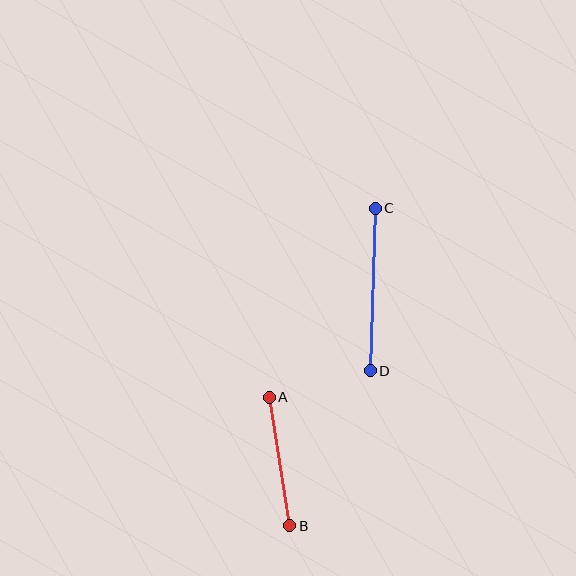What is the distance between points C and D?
The distance is approximately 163 pixels.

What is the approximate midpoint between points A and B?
The midpoint is at approximately (279, 461) pixels.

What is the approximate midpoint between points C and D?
The midpoint is at approximately (373, 290) pixels.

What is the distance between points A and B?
The distance is approximately 130 pixels.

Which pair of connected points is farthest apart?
Points C and D are farthest apart.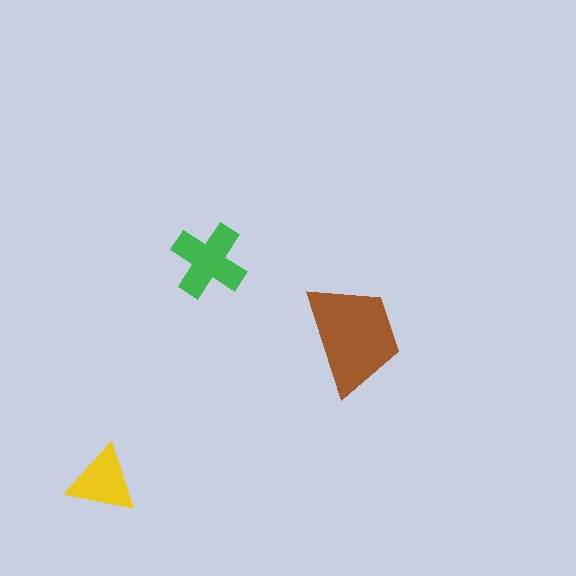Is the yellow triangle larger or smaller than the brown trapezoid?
Smaller.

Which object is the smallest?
The yellow triangle.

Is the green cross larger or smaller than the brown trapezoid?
Smaller.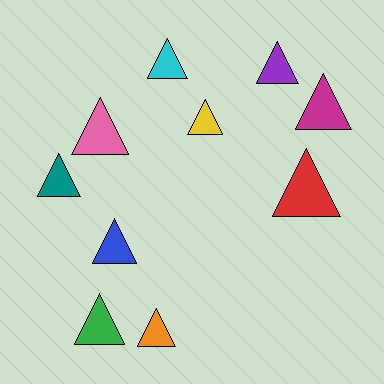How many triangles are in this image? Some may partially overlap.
There are 10 triangles.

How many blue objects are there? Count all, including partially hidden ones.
There is 1 blue object.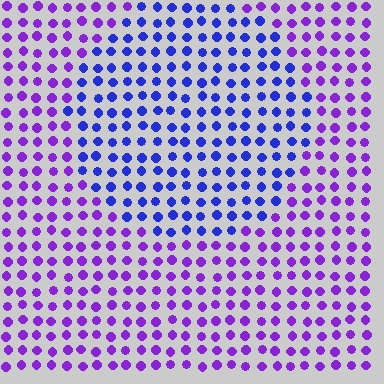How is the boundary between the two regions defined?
The boundary is defined purely by a slight shift in hue (about 39 degrees). Spacing, size, and orientation are identical on both sides.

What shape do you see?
I see a circle.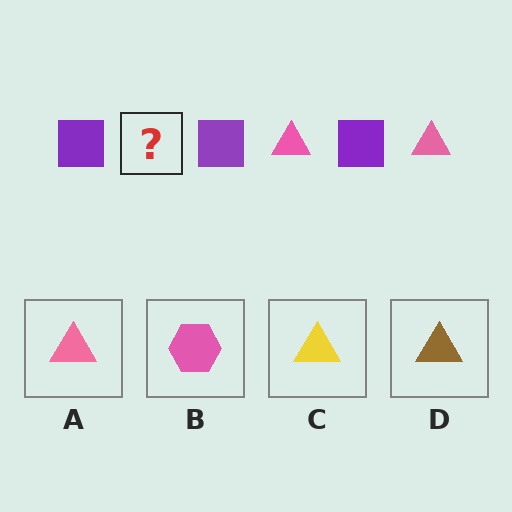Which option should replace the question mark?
Option A.